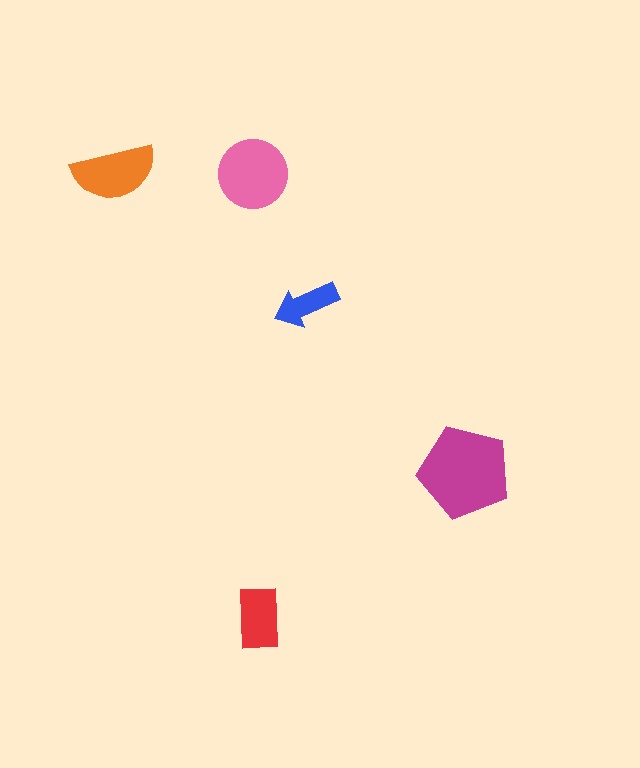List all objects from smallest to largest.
The blue arrow, the red rectangle, the orange semicircle, the pink circle, the magenta pentagon.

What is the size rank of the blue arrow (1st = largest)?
5th.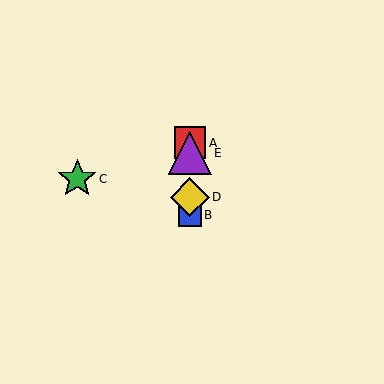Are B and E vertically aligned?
Yes, both are at x≈190.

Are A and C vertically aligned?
No, A is at x≈190 and C is at x≈77.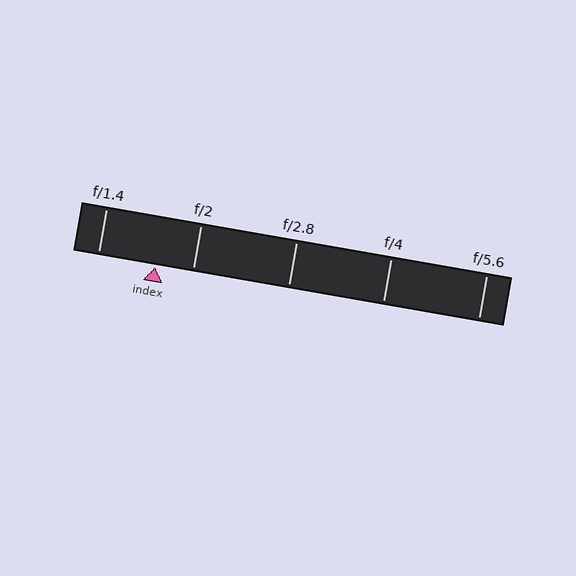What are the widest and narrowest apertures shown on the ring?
The widest aperture shown is f/1.4 and the narrowest is f/5.6.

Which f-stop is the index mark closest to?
The index mark is closest to f/2.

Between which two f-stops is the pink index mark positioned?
The index mark is between f/1.4 and f/2.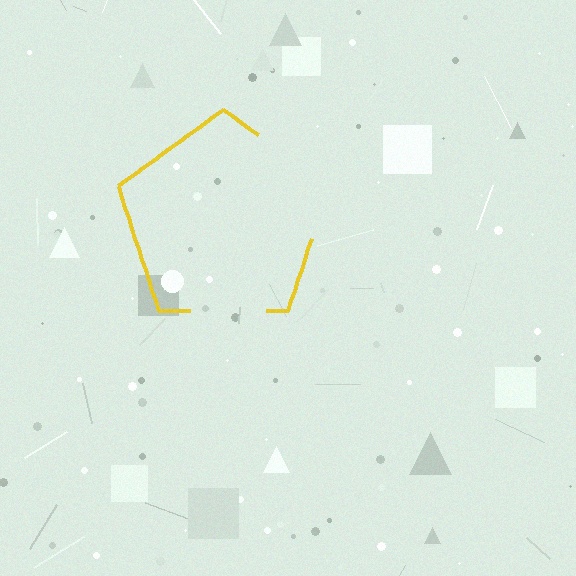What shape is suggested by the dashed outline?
The dashed outline suggests a pentagon.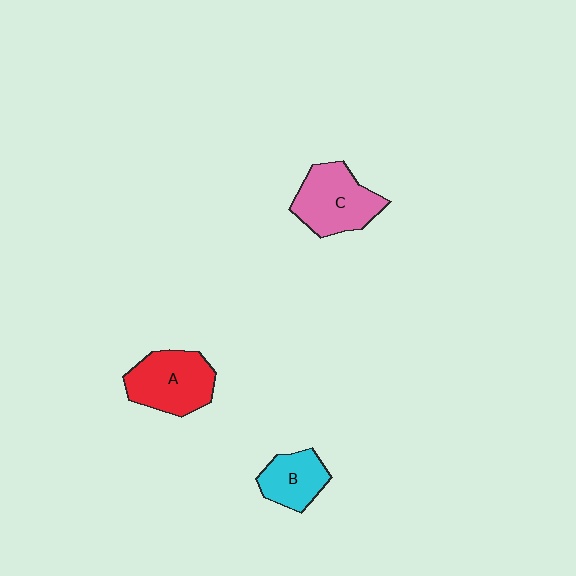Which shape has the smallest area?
Shape B (cyan).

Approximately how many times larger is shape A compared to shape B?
Approximately 1.5 times.